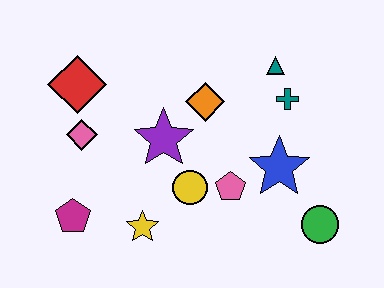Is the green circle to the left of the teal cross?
No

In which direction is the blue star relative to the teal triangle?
The blue star is below the teal triangle.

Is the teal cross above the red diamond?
No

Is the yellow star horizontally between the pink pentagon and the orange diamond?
No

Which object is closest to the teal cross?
The teal triangle is closest to the teal cross.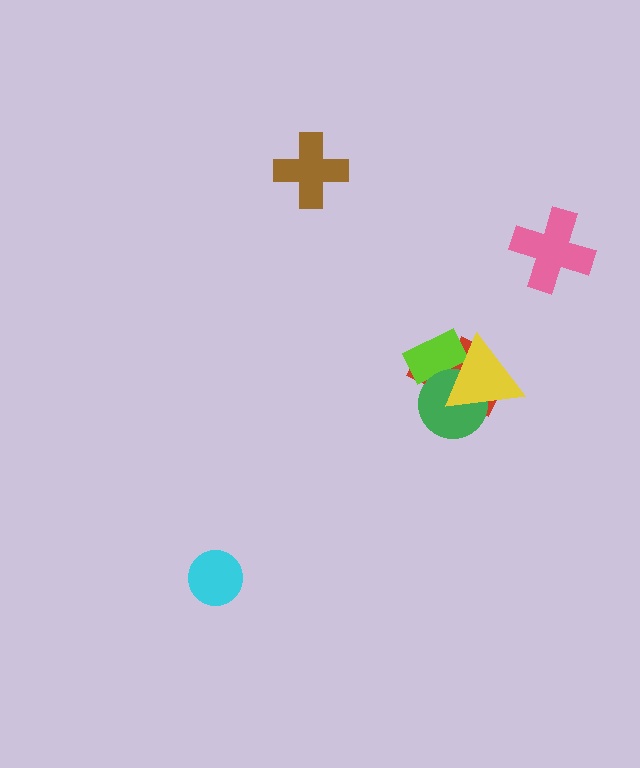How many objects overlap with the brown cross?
0 objects overlap with the brown cross.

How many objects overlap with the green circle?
3 objects overlap with the green circle.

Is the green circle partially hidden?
Yes, it is partially covered by another shape.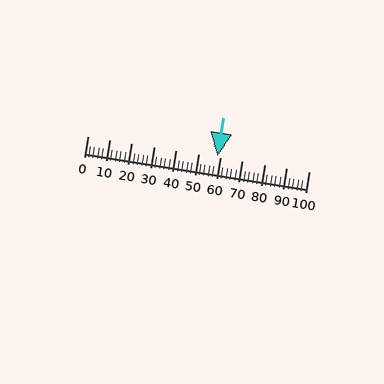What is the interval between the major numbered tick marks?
The major tick marks are spaced 10 units apart.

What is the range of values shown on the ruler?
The ruler shows values from 0 to 100.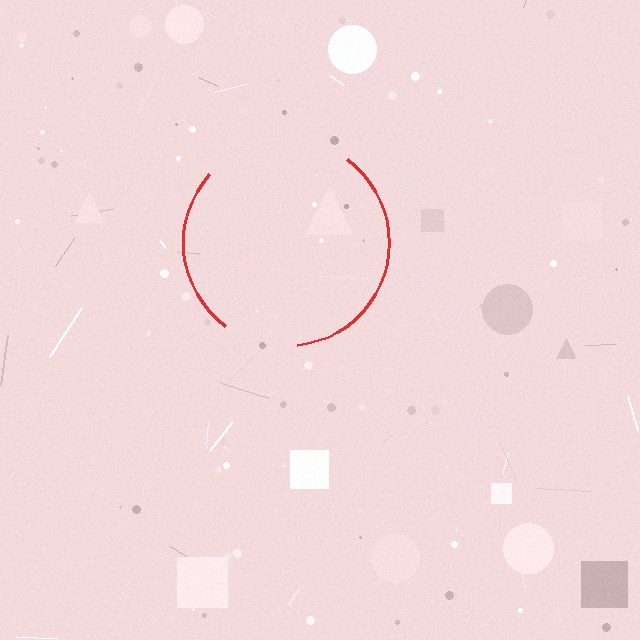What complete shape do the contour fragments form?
The contour fragments form a circle.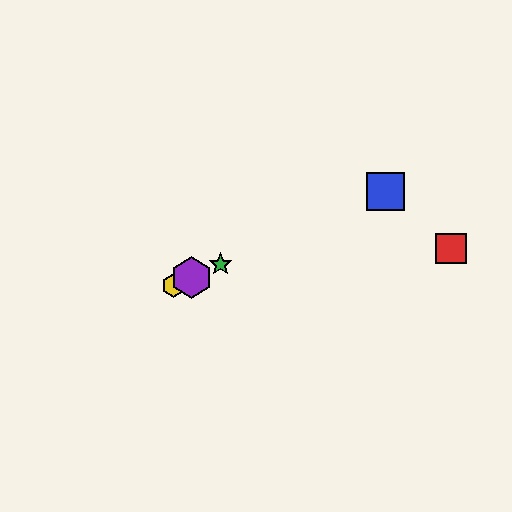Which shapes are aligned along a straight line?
The blue square, the green star, the yellow hexagon, the purple hexagon are aligned along a straight line.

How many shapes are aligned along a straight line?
4 shapes (the blue square, the green star, the yellow hexagon, the purple hexagon) are aligned along a straight line.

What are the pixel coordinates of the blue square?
The blue square is at (385, 191).